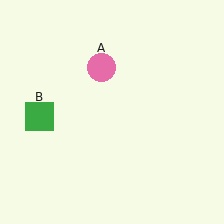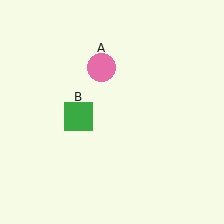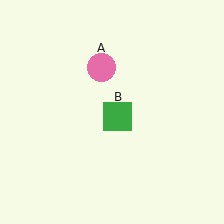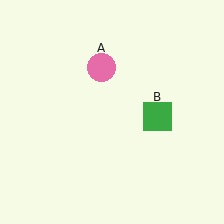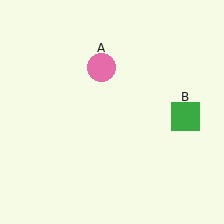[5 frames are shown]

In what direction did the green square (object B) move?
The green square (object B) moved right.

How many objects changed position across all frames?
1 object changed position: green square (object B).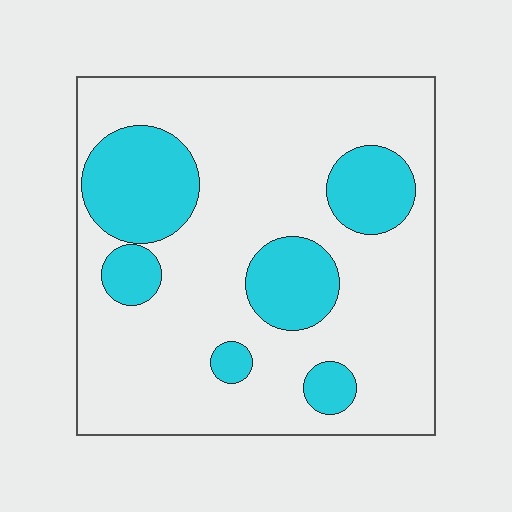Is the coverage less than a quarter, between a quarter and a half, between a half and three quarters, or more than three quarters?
Less than a quarter.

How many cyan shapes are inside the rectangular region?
6.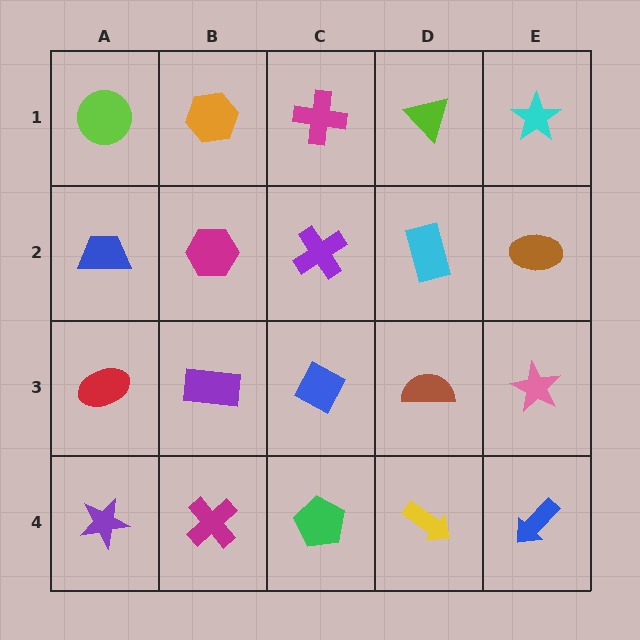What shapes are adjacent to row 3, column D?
A cyan rectangle (row 2, column D), a yellow arrow (row 4, column D), a blue diamond (row 3, column C), a pink star (row 3, column E).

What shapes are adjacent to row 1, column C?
A purple cross (row 2, column C), an orange hexagon (row 1, column B), a lime triangle (row 1, column D).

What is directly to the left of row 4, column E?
A yellow arrow.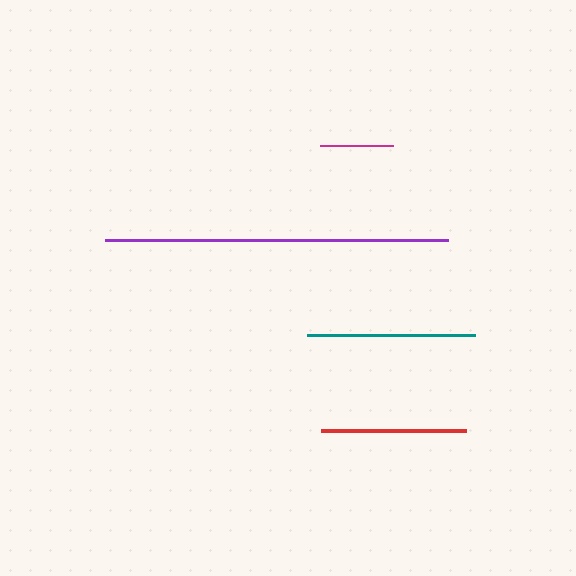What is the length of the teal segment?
The teal segment is approximately 167 pixels long.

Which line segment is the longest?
The purple line is the longest at approximately 342 pixels.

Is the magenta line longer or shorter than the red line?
The red line is longer than the magenta line.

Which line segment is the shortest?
The magenta line is the shortest at approximately 73 pixels.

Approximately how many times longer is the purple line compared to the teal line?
The purple line is approximately 2.0 times the length of the teal line.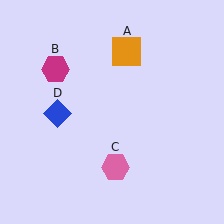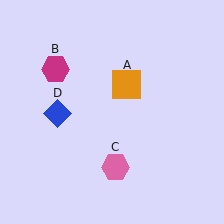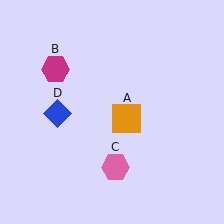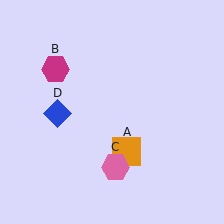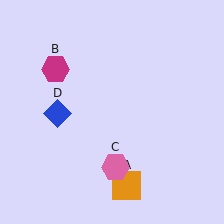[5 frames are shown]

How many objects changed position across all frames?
1 object changed position: orange square (object A).